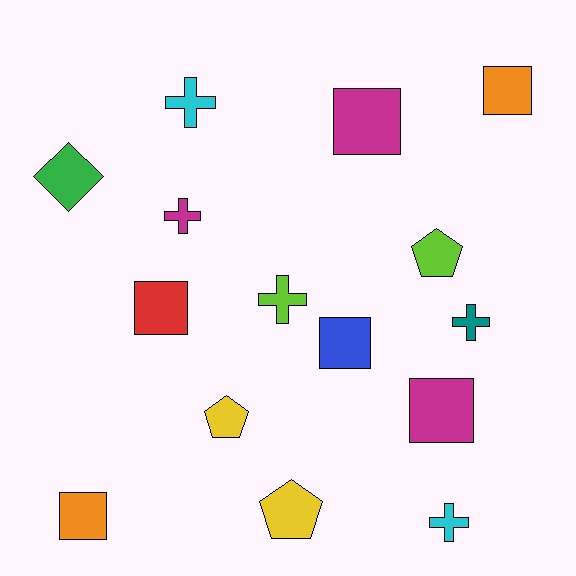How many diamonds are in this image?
There is 1 diamond.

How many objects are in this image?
There are 15 objects.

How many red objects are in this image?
There is 1 red object.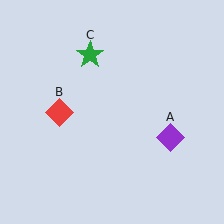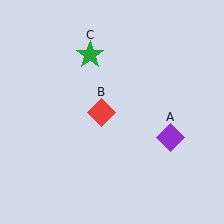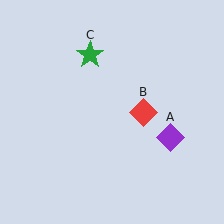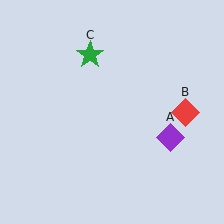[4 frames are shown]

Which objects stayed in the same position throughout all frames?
Purple diamond (object A) and green star (object C) remained stationary.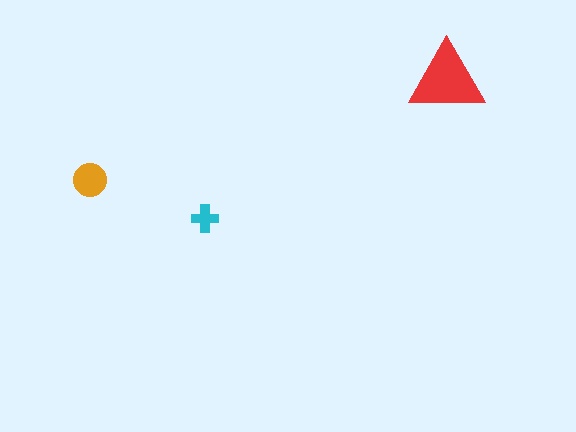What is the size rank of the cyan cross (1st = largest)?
3rd.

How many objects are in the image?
There are 3 objects in the image.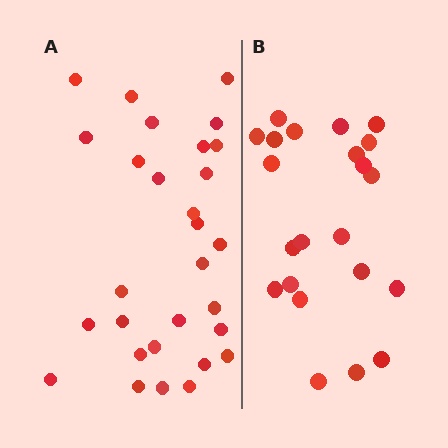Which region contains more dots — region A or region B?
Region A (the left region) has more dots.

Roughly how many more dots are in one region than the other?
Region A has roughly 8 or so more dots than region B.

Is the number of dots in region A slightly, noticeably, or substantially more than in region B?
Region A has noticeably more, but not dramatically so. The ratio is roughly 1.3 to 1.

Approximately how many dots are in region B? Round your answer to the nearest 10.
About 20 dots. (The exact count is 22, which rounds to 20.)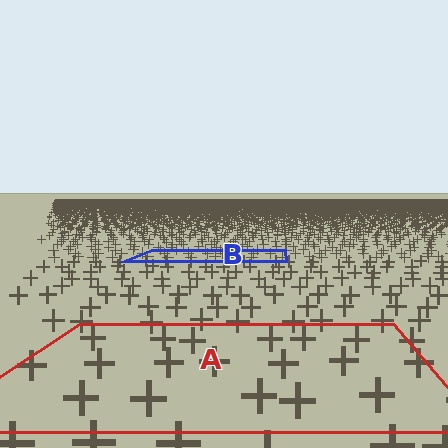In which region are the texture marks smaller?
The texture marks are smaller in region B, because it is farther away.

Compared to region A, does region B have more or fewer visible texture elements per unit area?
Region B has more texture elements per unit area — they are packed more densely because it is farther away.